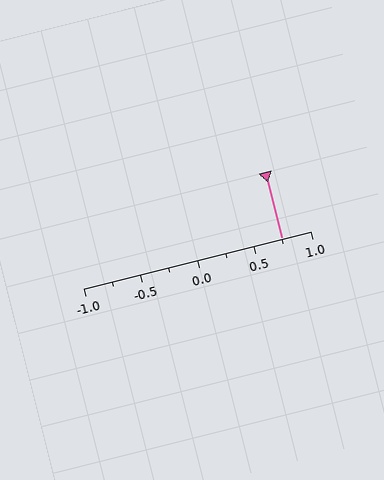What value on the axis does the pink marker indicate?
The marker indicates approximately 0.75.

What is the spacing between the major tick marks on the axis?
The major ticks are spaced 0.5 apart.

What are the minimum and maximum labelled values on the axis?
The axis runs from -1.0 to 1.0.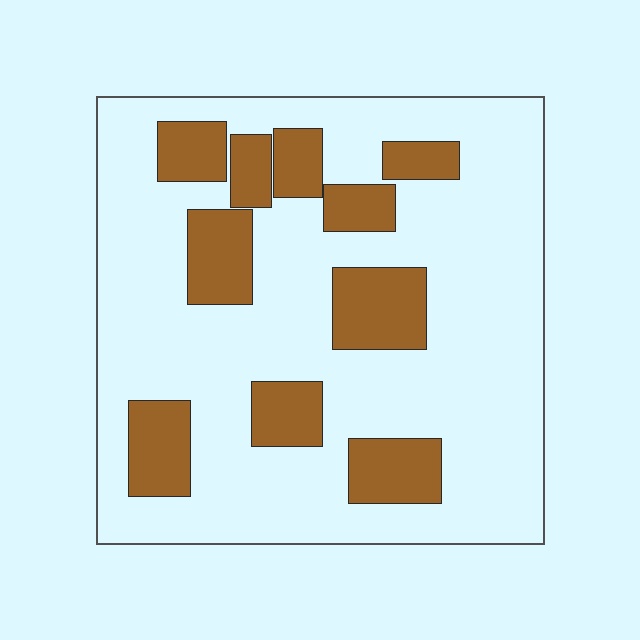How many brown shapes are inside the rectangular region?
10.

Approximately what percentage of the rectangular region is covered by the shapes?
Approximately 25%.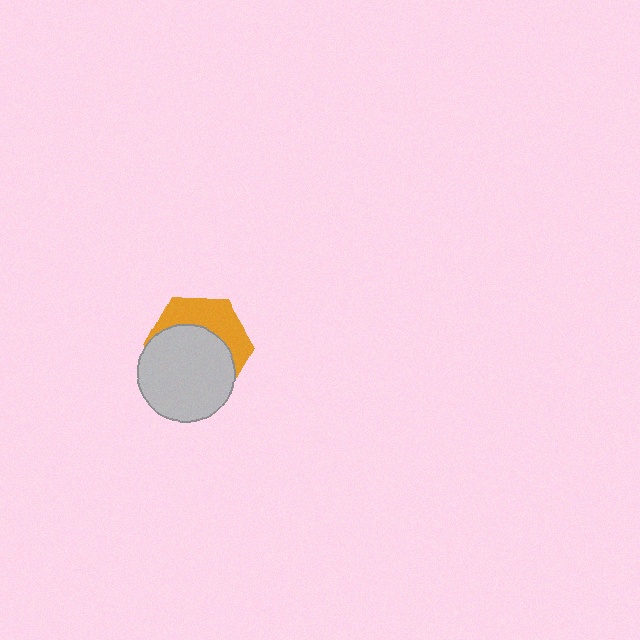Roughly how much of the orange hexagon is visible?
A small part of it is visible (roughly 38%).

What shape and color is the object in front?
The object in front is a light gray circle.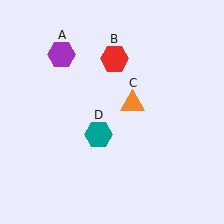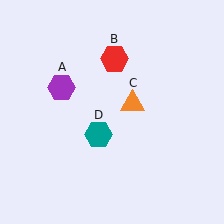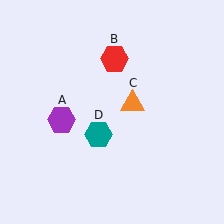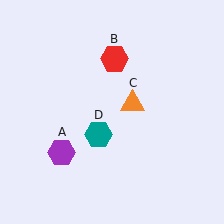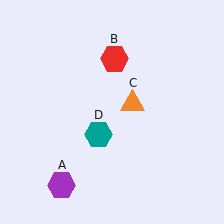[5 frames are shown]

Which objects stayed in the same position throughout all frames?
Red hexagon (object B) and orange triangle (object C) and teal hexagon (object D) remained stationary.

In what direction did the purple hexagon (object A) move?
The purple hexagon (object A) moved down.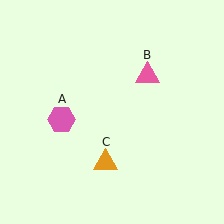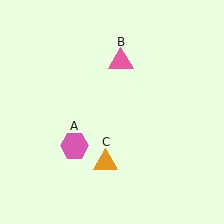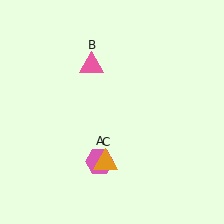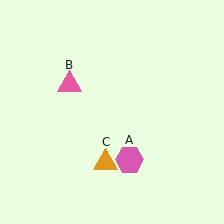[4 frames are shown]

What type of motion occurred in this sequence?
The pink hexagon (object A), pink triangle (object B) rotated counterclockwise around the center of the scene.